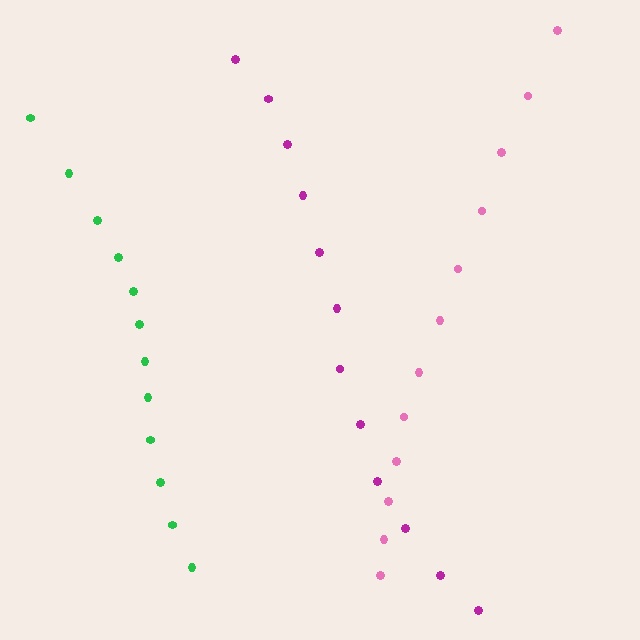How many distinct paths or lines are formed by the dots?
There are 3 distinct paths.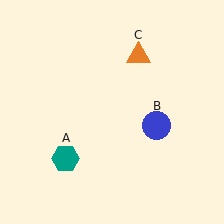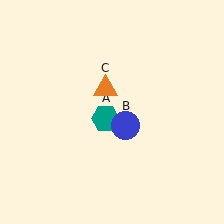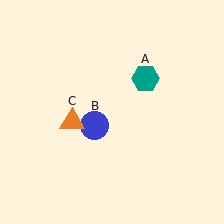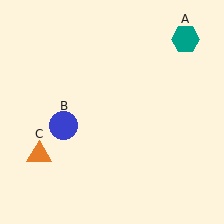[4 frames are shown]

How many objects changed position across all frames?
3 objects changed position: teal hexagon (object A), blue circle (object B), orange triangle (object C).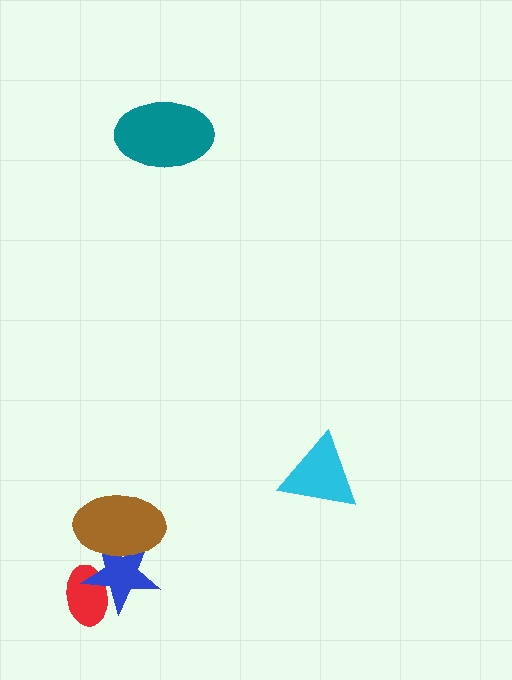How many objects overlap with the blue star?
2 objects overlap with the blue star.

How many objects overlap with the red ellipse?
1 object overlaps with the red ellipse.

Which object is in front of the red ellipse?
The blue star is in front of the red ellipse.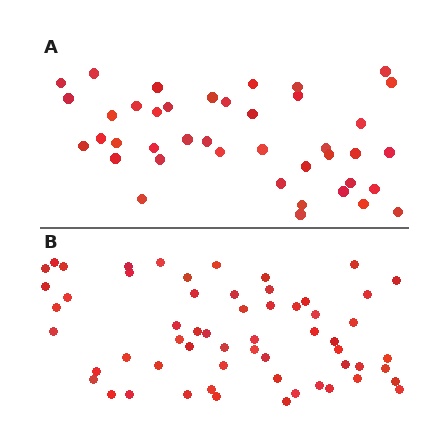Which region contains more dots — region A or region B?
Region B (the bottom region) has more dots.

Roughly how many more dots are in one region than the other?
Region B has approximately 20 more dots than region A.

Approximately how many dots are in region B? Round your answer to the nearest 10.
About 60 dots. (The exact count is 59, which rounds to 60.)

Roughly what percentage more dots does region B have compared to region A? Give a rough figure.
About 45% more.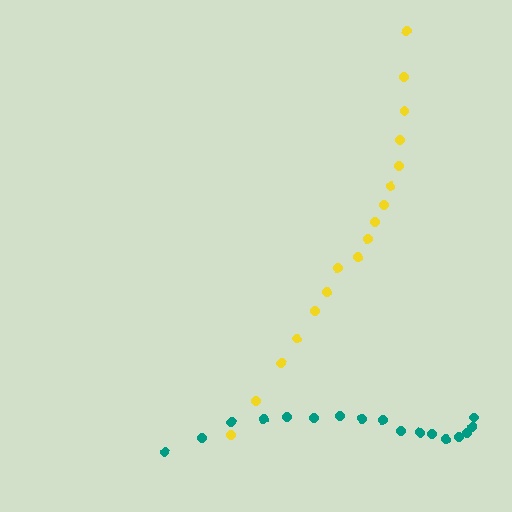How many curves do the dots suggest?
There are 2 distinct paths.